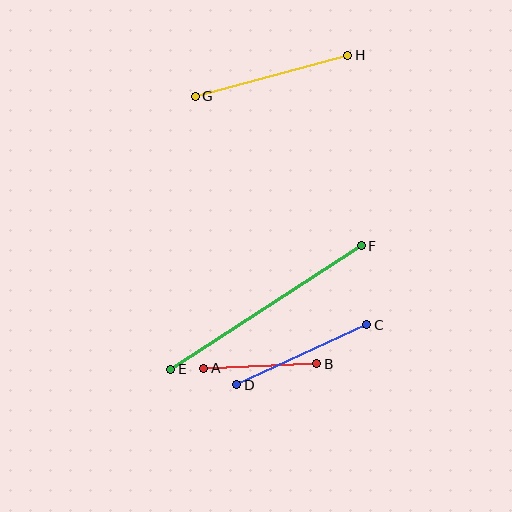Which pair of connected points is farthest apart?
Points E and F are farthest apart.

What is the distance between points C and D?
The distance is approximately 143 pixels.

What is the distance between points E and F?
The distance is approximately 227 pixels.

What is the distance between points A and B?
The distance is approximately 113 pixels.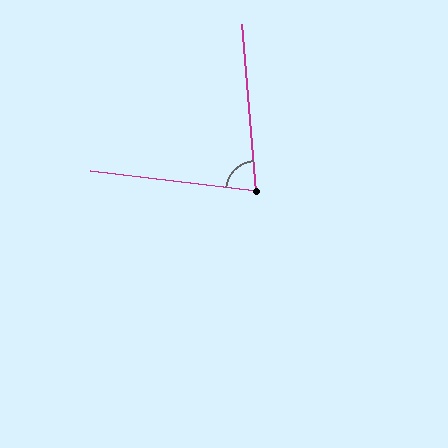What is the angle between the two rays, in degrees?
Approximately 78 degrees.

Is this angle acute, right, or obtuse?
It is acute.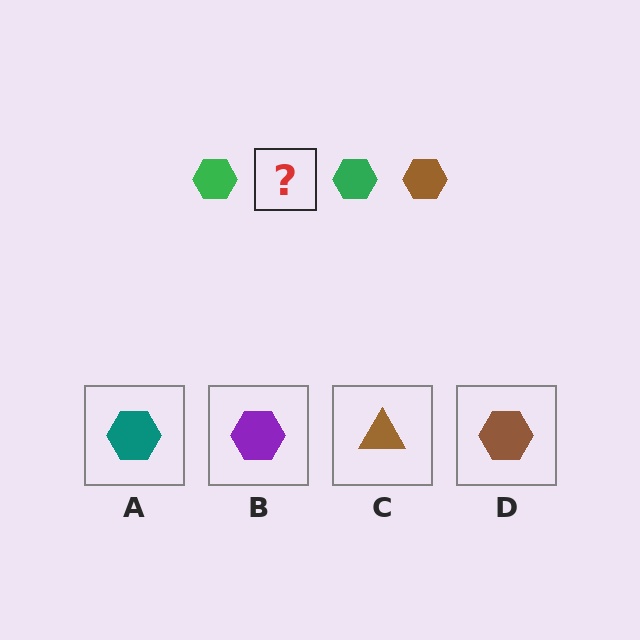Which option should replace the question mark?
Option D.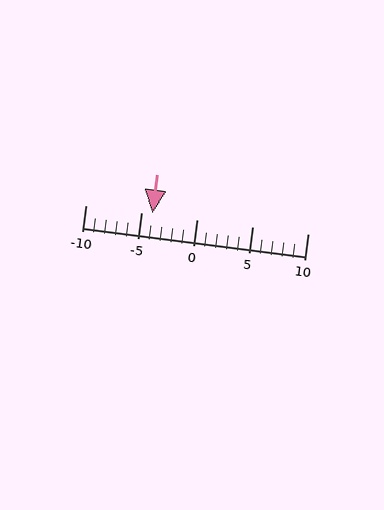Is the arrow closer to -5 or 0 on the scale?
The arrow is closer to -5.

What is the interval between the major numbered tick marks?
The major tick marks are spaced 5 units apart.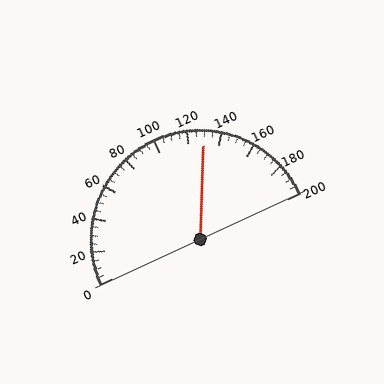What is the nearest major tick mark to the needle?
The nearest major tick mark is 120.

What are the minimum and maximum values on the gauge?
The gauge ranges from 0 to 200.